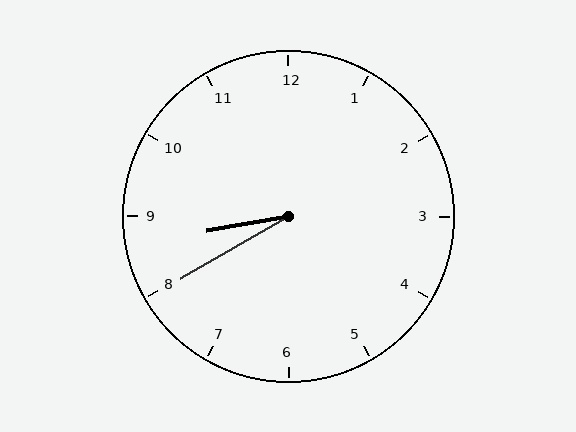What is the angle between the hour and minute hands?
Approximately 20 degrees.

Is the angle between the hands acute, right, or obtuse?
It is acute.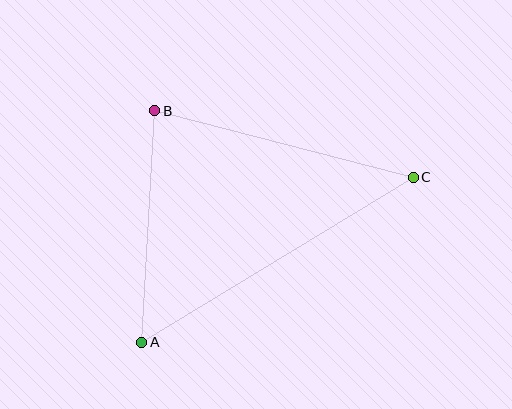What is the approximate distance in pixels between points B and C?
The distance between B and C is approximately 267 pixels.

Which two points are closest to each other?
Points A and B are closest to each other.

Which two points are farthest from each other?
Points A and C are farthest from each other.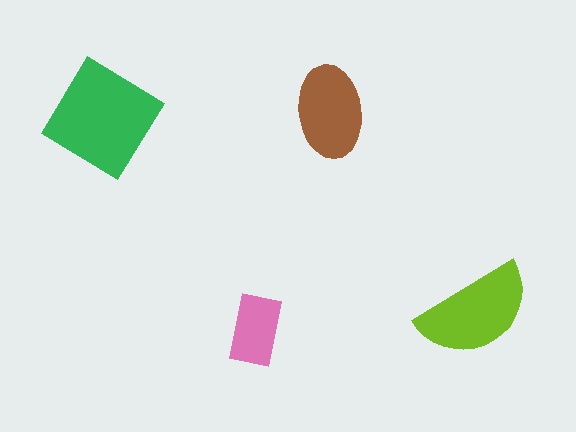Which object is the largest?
The green diamond.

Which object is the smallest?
The pink rectangle.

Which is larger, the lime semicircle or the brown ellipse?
The lime semicircle.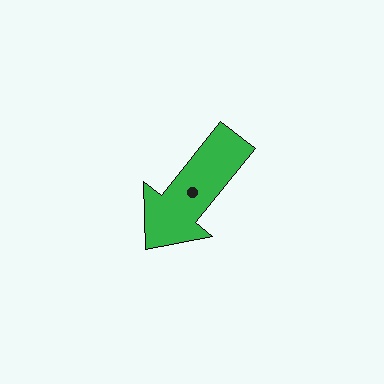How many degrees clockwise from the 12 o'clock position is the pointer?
Approximately 219 degrees.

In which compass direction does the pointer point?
Southwest.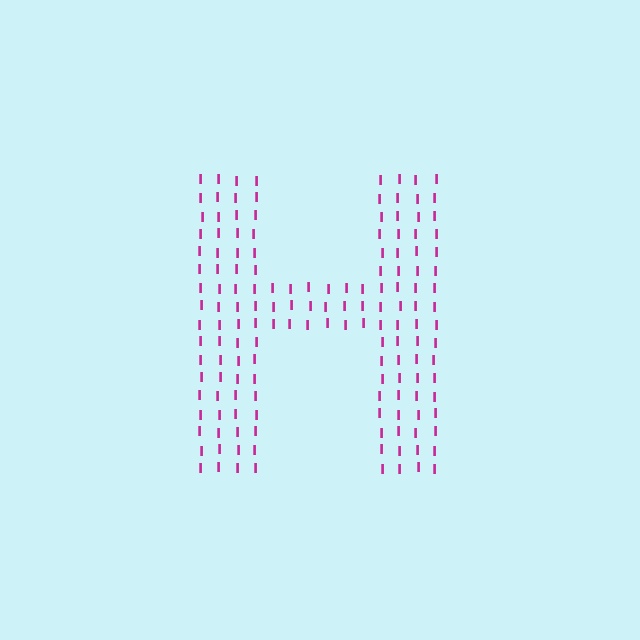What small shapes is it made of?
It is made of small letter I's.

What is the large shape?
The large shape is the letter H.